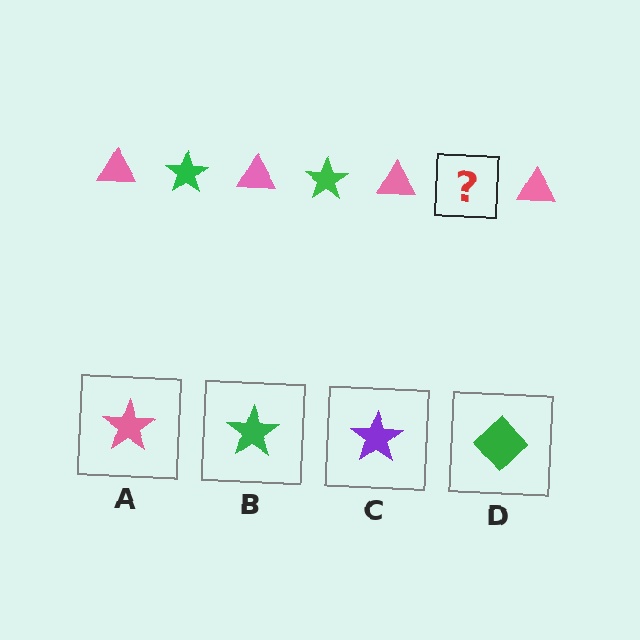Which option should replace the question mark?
Option B.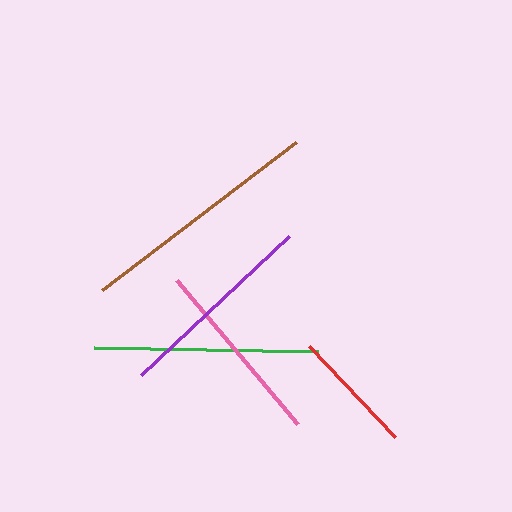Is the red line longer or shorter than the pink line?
The pink line is longer than the red line.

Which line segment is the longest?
The brown line is the longest at approximately 245 pixels.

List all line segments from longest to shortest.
From longest to shortest: brown, green, purple, pink, red.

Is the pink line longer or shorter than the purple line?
The purple line is longer than the pink line.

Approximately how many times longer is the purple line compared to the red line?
The purple line is approximately 1.6 times the length of the red line.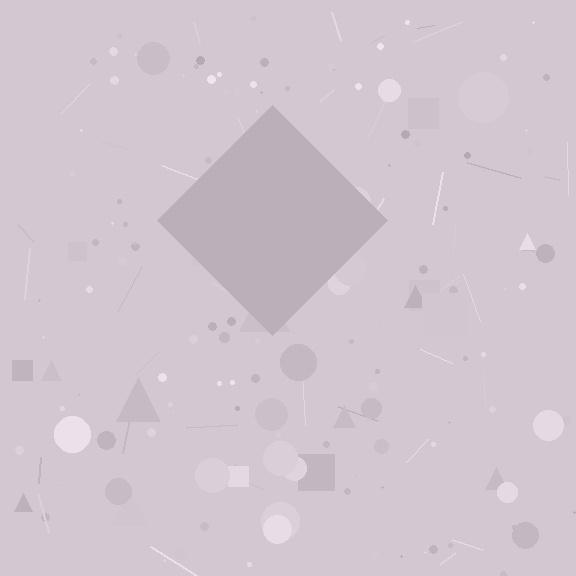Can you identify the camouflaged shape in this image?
The camouflaged shape is a diamond.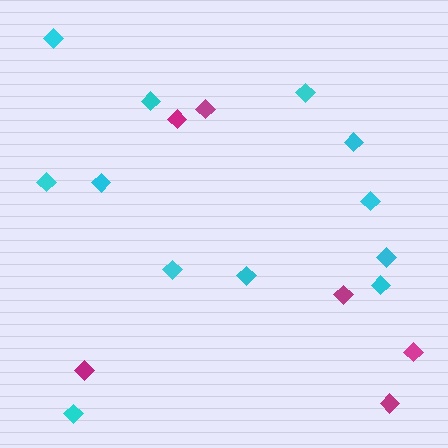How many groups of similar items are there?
There are 2 groups: one group of cyan diamonds (12) and one group of magenta diamonds (6).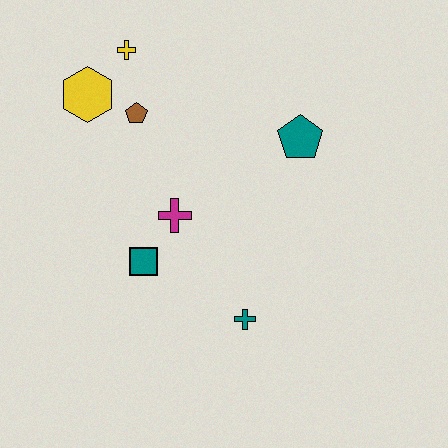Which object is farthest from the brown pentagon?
The teal cross is farthest from the brown pentagon.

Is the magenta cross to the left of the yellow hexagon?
No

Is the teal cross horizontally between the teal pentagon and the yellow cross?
Yes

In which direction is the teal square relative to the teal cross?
The teal square is to the left of the teal cross.